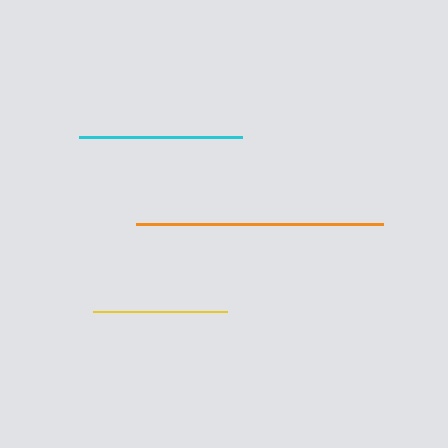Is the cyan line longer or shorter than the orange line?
The orange line is longer than the cyan line.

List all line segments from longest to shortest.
From longest to shortest: orange, cyan, yellow.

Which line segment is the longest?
The orange line is the longest at approximately 247 pixels.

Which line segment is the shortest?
The yellow line is the shortest at approximately 134 pixels.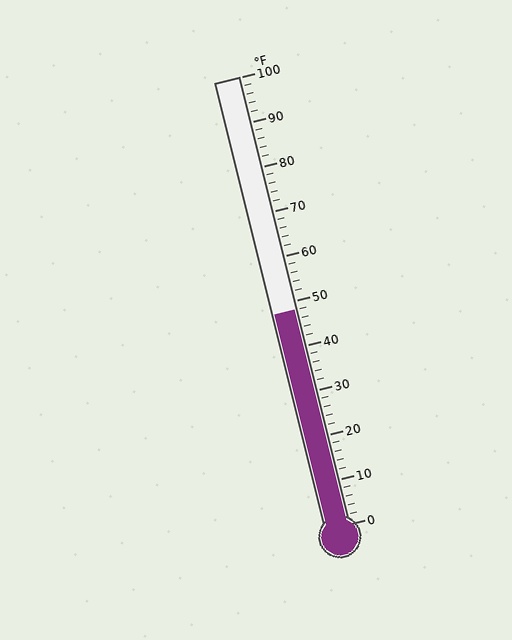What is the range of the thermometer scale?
The thermometer scale ranges from 0°F to 100°F.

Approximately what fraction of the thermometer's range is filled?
The thermometer is filled to approximately 50% of its range.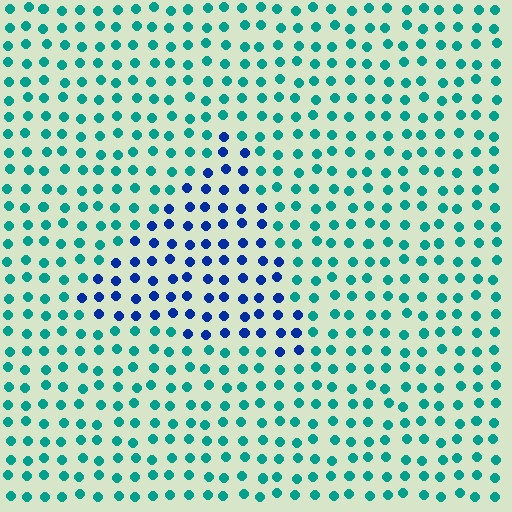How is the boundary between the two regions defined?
The boundary is defined purely by a slight shift in hue (about 51 degrees). Spacing, size, and orientation are identical on both sides.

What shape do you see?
I see a triangle.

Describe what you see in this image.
The image is filled with small teal elements in a uniform arrangement. A triangle-shaped region is visible where the elements are tinted to a slightly different hue, forming a subtle color boundary.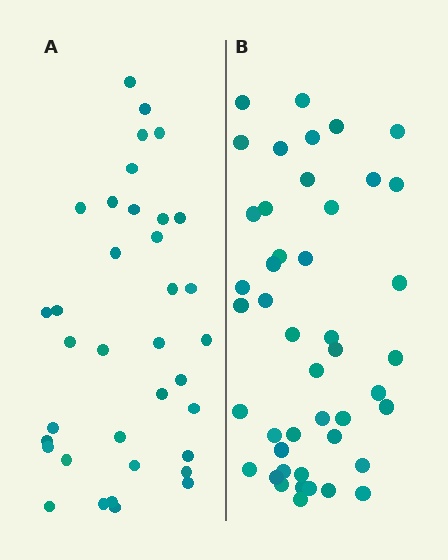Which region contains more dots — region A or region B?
Region B (the right region) has more dots.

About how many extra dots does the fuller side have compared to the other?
Region B has roughly 8 or so more dots than region A.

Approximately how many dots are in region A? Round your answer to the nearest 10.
About 40 dots. (The exact count is 36, which rounds to 40.)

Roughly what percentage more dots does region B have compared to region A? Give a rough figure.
About 25% more.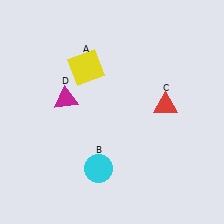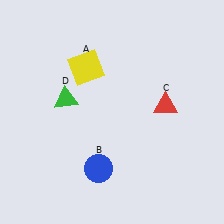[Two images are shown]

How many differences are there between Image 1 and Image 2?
There are 2 differences between the two images.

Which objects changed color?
B changed from cyan to blue. D changed from magenta to green.